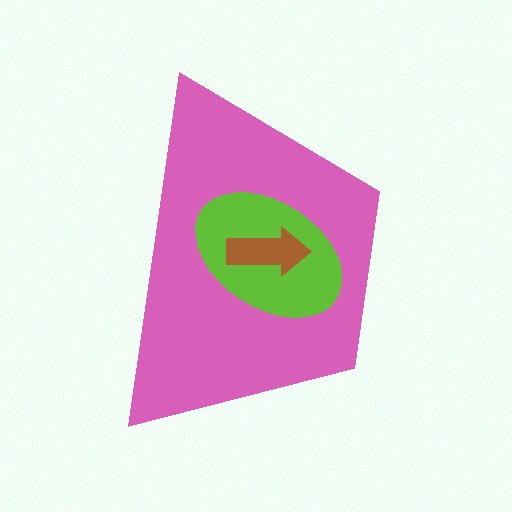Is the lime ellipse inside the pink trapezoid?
Yes.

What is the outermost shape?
The pink trapezoid.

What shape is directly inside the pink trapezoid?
The lime ellipse.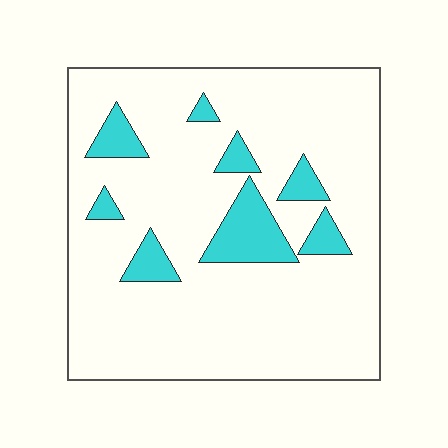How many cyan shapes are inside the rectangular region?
8.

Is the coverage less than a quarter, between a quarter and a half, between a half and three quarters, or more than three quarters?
Less than a quarter.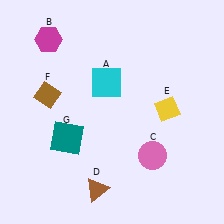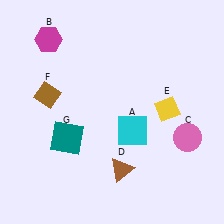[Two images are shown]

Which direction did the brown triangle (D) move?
The brown triangle (D) moved right.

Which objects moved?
The objects that moved are: the cyan square (A), the pink circle (C), the brown triangle (D).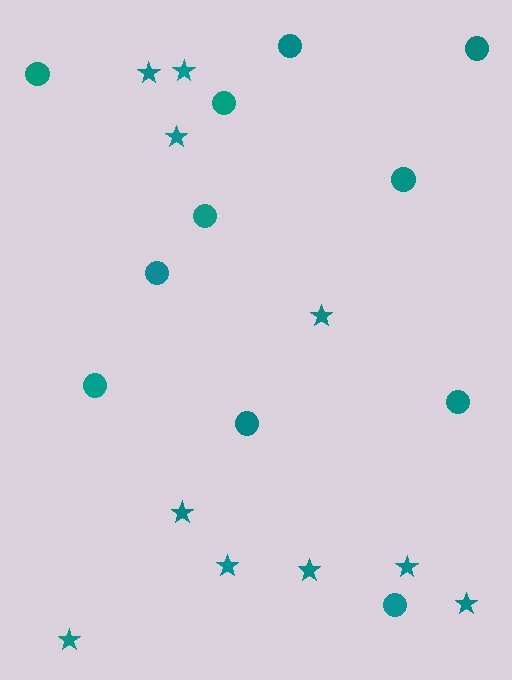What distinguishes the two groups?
There are 2 groups: one group of circles (11) and one group of stars (10).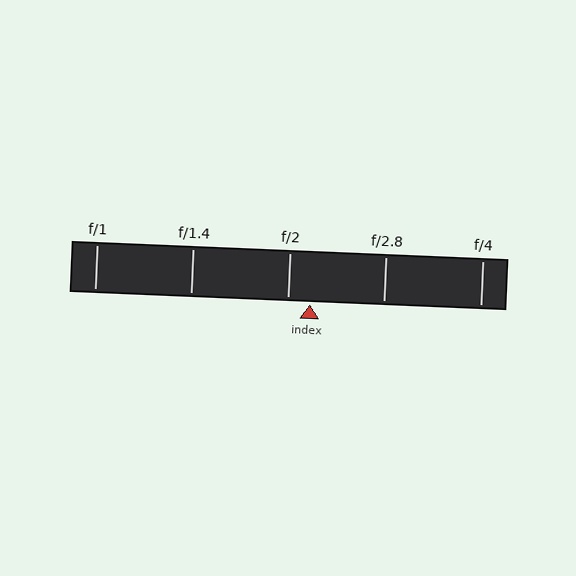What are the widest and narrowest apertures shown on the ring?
The widest aperture shown is f/1 and the narrowest is f/4.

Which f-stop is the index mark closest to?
The index mark is closest to f/2.